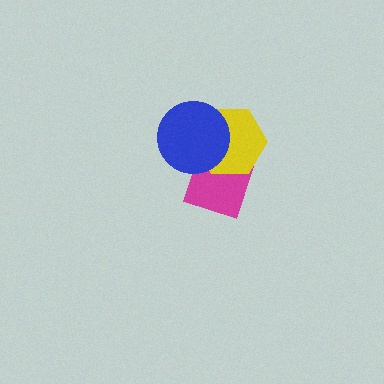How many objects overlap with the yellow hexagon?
2 objects overlap with the yellow hexagon.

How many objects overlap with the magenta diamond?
2 objects overlap with the magenta diamond.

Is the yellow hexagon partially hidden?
Yes, it is partially covered by another shape.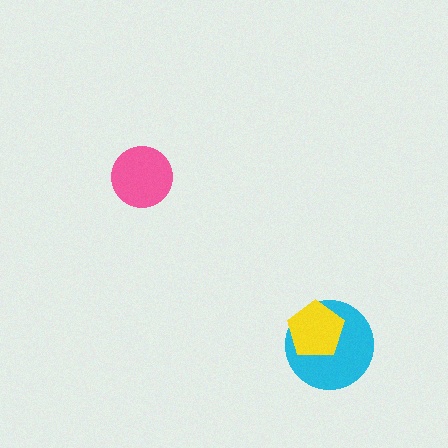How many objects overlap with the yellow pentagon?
1 object overlaps with the yellow pentagon.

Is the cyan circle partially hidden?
Yes, it is partially covered by another shape.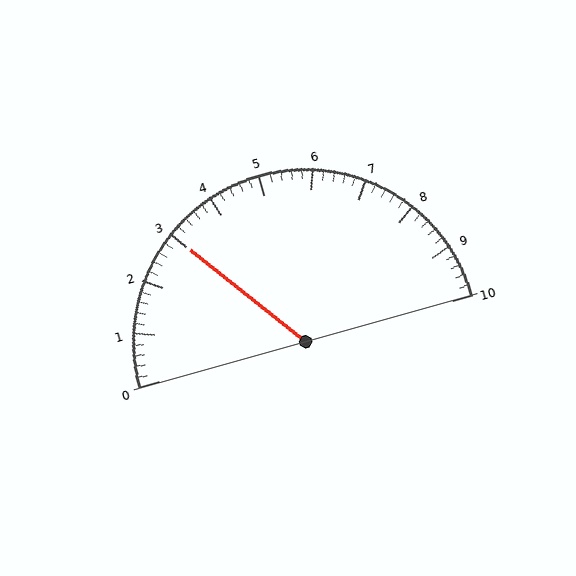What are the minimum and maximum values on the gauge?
The gauge ranges from 0 to 10.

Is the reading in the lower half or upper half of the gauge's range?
The reading is in the lower half of the range (0 to 10).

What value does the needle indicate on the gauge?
The needle indicates approximately 3.0.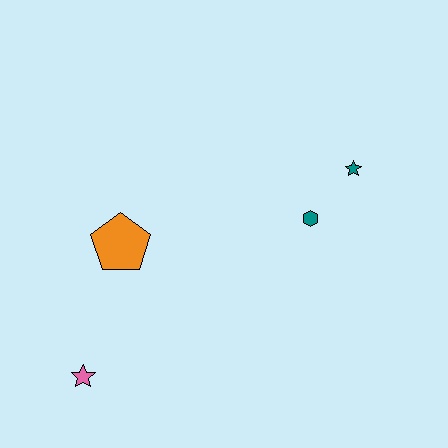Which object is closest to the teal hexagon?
The teal star is closest to the teal hexagon.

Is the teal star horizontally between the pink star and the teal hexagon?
No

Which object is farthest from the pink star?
The teal star is farthest from the pink star.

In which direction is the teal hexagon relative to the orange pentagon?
The teal hexagon is to the right of the orange pentagon.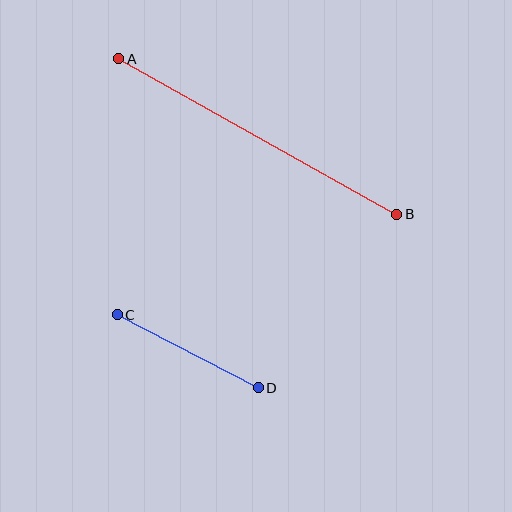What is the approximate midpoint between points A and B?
The midpoint is at approximately (258, 137) pixels.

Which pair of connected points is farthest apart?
Points A and B are farthest apart.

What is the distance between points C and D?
The distance is approximately 159 pixels.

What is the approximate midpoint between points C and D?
The midpoint is at approximately (188, 351) pixels.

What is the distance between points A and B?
The distance is approximately 318 pixels.